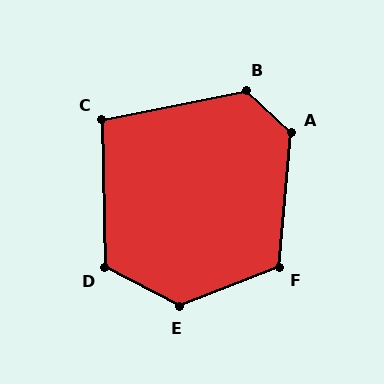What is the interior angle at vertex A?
Approximately 129 degrees (obtuse).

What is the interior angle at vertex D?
Approximately 119 degrees (obtuse).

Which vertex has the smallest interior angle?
C, at approximately 100 degrees.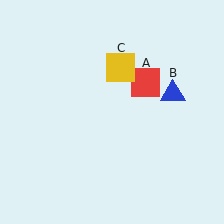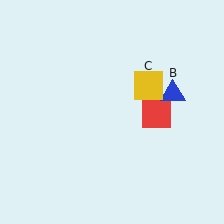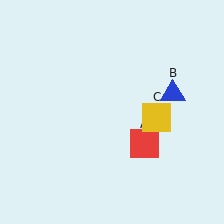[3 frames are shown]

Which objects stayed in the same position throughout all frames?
Blue triangle (object B) remained stationary.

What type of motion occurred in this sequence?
The red square (object A), yellow square (object C) rotated clockwise around the center of the scene.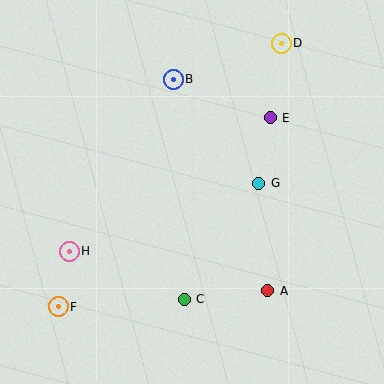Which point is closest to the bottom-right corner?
Point A is closest to the bottom-right corner.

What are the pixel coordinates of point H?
Point H is at (69, 251).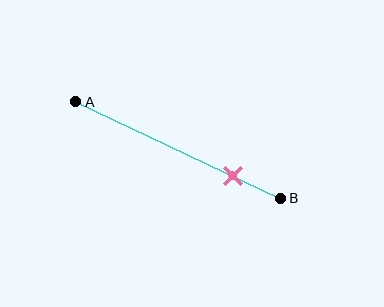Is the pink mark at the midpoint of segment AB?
No, the mark is at about 75% from A, not at the 50% midpoint.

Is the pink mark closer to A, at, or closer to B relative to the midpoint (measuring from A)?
The pink mark is closer to point B than the midpoint of segment AB.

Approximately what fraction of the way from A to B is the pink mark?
The pink mark is approximately 75% of the way from A to B.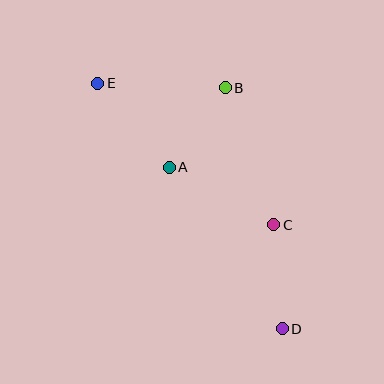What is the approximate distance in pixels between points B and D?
The distance between B and D is approximately 247 pixels.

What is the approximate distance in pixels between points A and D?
The distance between A and D is approximately 197 pixels.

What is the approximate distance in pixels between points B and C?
The distance between B and C is approximately 145 pixels.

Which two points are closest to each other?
Points A and B are closest to each other.